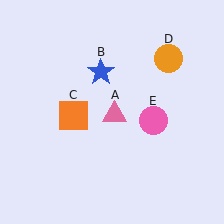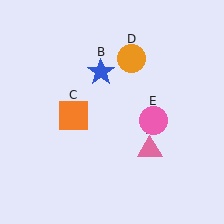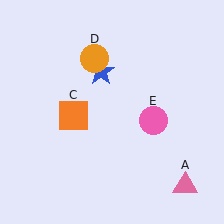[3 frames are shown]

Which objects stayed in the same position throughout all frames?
Blue star (object B) and orange square (object C) and pink circle (object E) remained stationary.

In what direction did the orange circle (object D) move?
The orange circle (object D) moved left.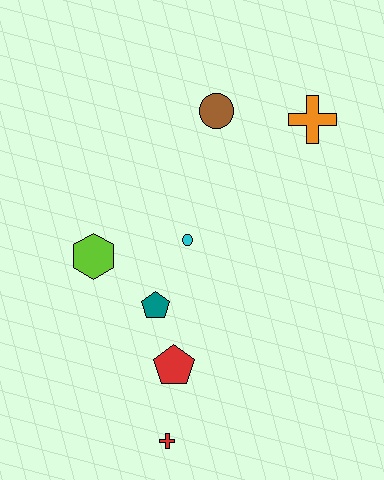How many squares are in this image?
There are no squares.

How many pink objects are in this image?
There are no pink objects.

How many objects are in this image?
There are 7 objects.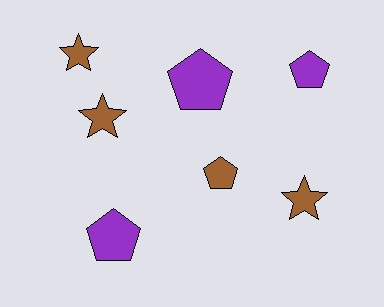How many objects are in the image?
There are 7 objects.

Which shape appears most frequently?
Pentagon, with 4 objects.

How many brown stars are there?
There are 3 brown stars.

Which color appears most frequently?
Brown, with 4 objects.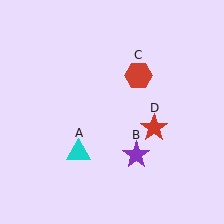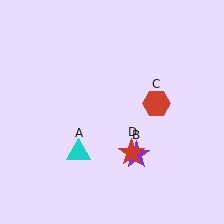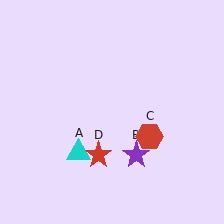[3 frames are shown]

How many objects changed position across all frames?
2 objects changed position: red hexagon (object C), red star (object D).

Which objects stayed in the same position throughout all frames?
Cyan triangle (object A) and purple star (object B) remained stationary.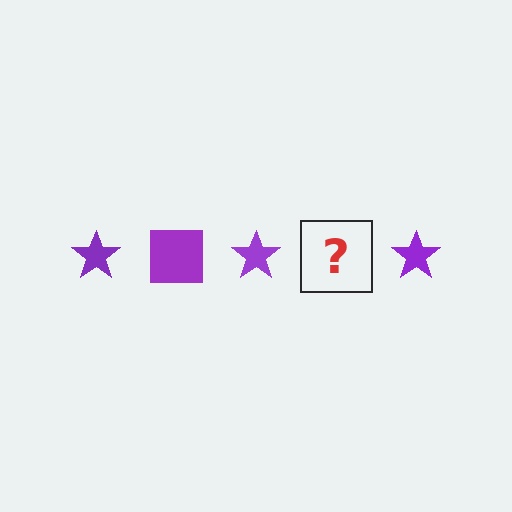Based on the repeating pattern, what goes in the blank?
The blank should be a purple square.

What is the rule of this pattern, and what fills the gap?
The rule is that the pattern cycles through star, square shapes in purple. The gap should be filled with a purple square.